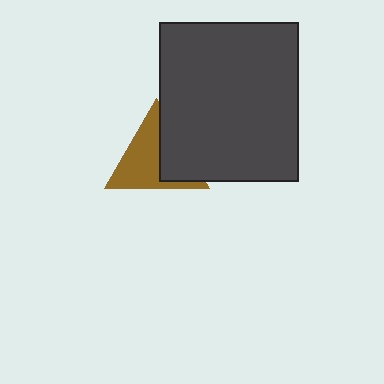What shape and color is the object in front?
The object in front is a dark gray rectangle.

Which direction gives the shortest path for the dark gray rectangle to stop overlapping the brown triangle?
Moving right gives the shortest separation.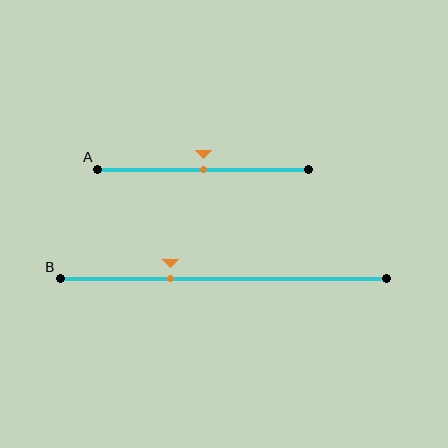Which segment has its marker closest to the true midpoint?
Segment A has its marker closest to the true midpoint.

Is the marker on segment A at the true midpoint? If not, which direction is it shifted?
Yes, the marker on segment A is at the true midpoint.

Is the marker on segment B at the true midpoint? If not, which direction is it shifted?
No, the marker on segment B is shifted to the left by about 16% of the segment length.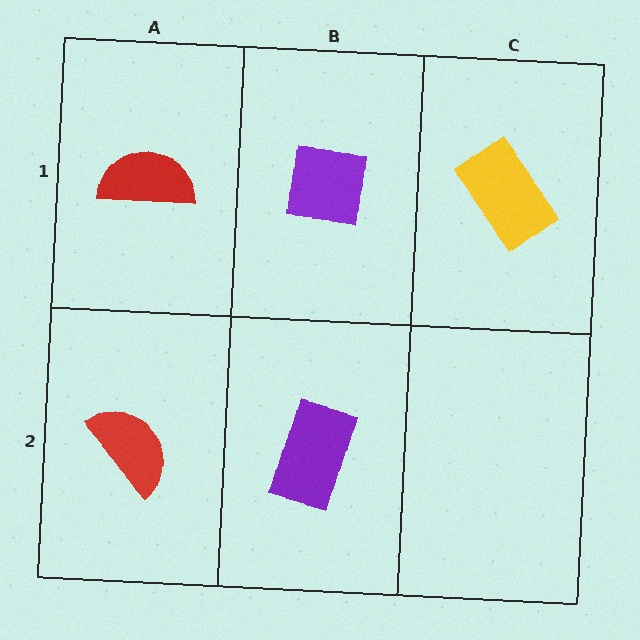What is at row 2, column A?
A red semicircle.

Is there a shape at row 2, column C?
No, that cell is empty.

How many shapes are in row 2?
2 shapes.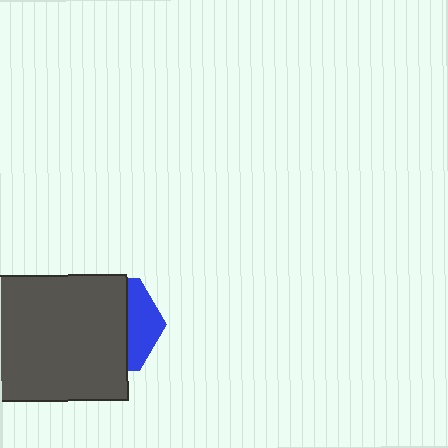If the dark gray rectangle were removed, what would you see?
You would see the complete blue hexagon.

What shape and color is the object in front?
The object in front is a dark gray rectangle.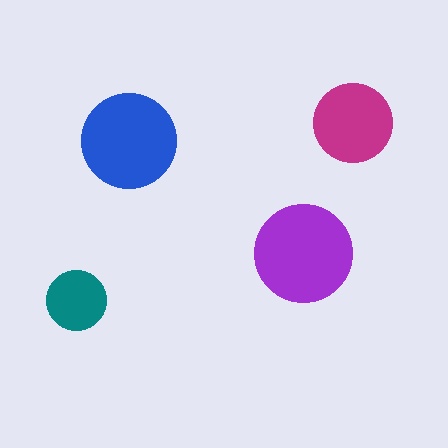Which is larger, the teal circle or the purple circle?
The purple one.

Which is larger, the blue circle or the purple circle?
The purple one.